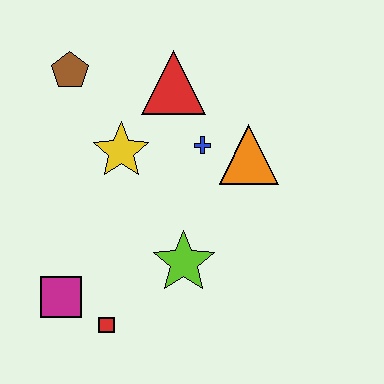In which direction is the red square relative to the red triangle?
The red square is below the red triangle.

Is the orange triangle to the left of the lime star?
No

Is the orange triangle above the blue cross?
No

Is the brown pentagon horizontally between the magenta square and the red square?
Yes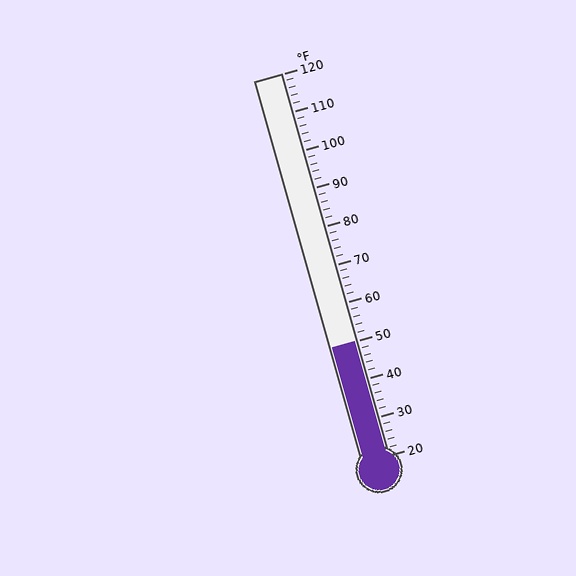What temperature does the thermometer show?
The thermometer shows approximately 50°F.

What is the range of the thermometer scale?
The thermometer scale ranges from 20°F to 120°F.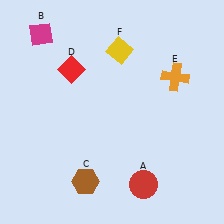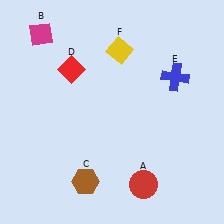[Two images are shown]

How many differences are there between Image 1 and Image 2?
There is 1 difference between the two images.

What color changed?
The cross (E) changed from orange in Image 1 to blue in Image 2.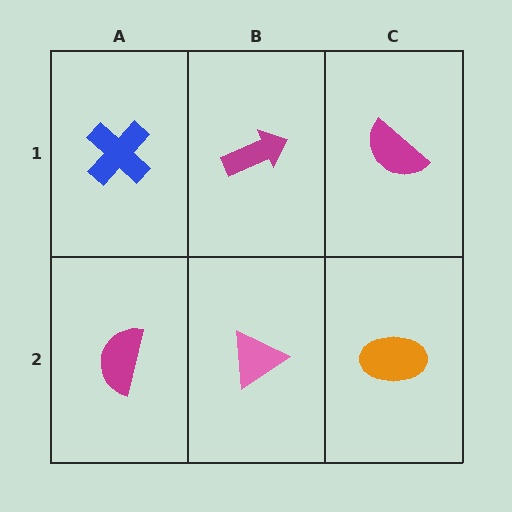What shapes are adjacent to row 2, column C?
A magenta semicircle (row 1, column C), a pink triangle (row 2, column B).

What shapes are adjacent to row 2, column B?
A magenta arrow (row 1, column B), a magenta semicircle (row 2, column A), an orange ellipse (row 2, column C).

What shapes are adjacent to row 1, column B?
A pink triangle (row 2, column B), a blue cross (row 1, column A), a magenta semicircle (row 1, column C).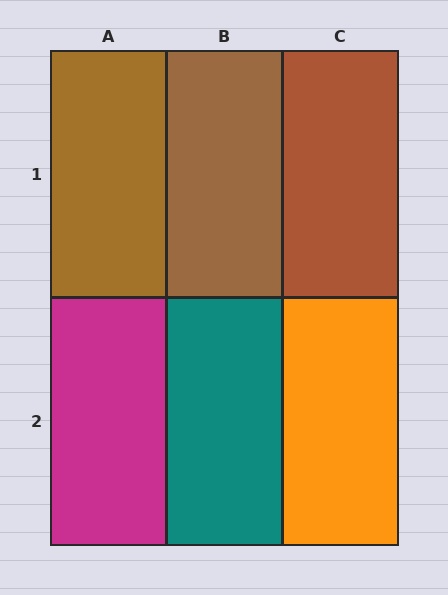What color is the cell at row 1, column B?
Brown.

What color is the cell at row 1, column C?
Brown.